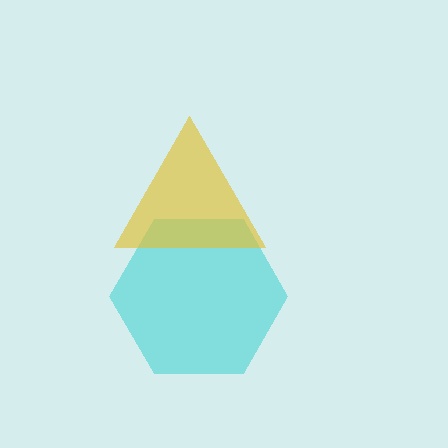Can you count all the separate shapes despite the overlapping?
Yes, there are 2 separate shapes.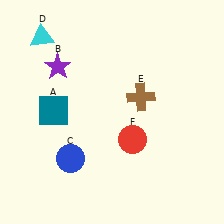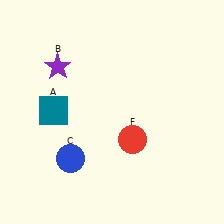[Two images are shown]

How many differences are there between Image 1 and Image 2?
There are 2 differences between the two images.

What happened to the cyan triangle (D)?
The cyan triangle (D) was removed in Image 2. It was in the top-left area of Image 1.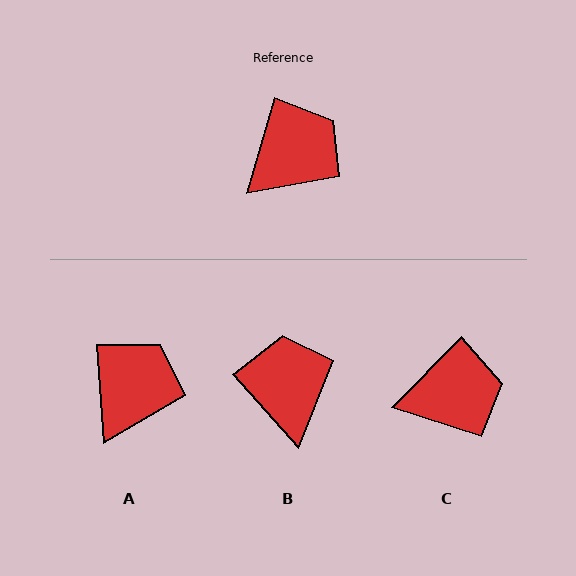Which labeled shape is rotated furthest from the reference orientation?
B, about 58 degrees away.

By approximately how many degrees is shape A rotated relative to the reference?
Approximately 20 degrees counter-clockwise.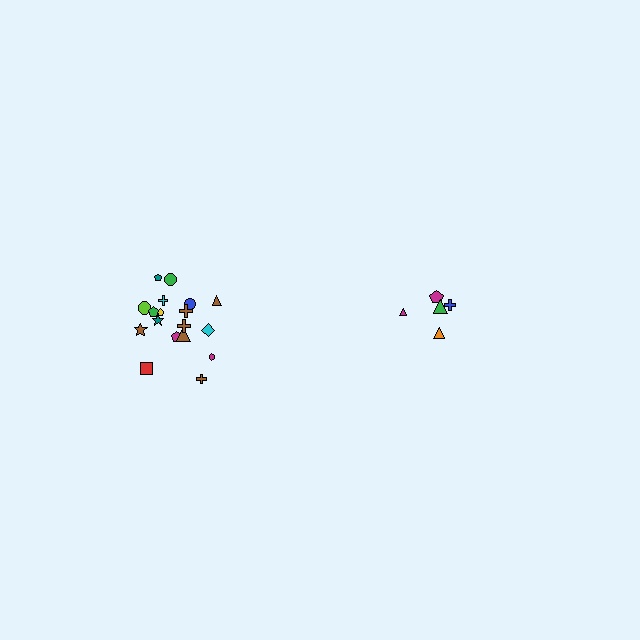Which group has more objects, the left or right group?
The left group.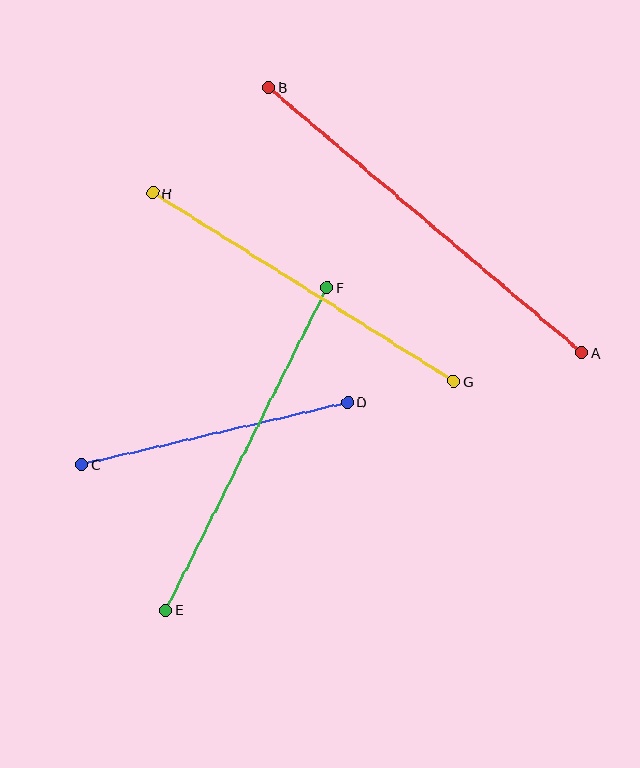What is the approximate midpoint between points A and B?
The midpoint is at approximately (426, 220) pixels.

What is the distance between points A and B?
The distance is approximately 410 pixels.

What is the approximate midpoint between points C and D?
The midpoint is at approximately (215, 433) pixels.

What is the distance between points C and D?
The distance is approximately 273 pixels.